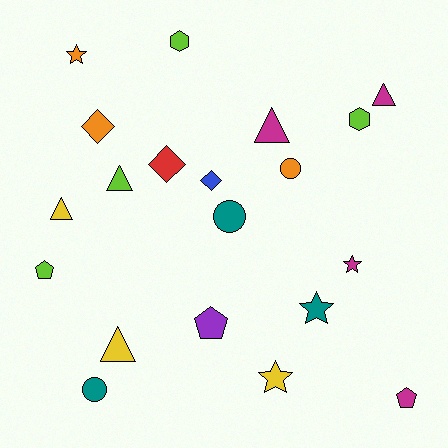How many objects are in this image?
There are 20 objects.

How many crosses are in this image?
There are no crosses.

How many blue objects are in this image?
There is 1 blue object.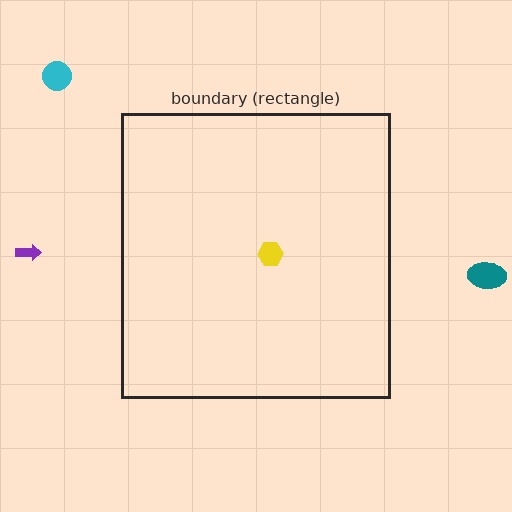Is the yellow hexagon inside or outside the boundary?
Inside.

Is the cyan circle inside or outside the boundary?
Outside.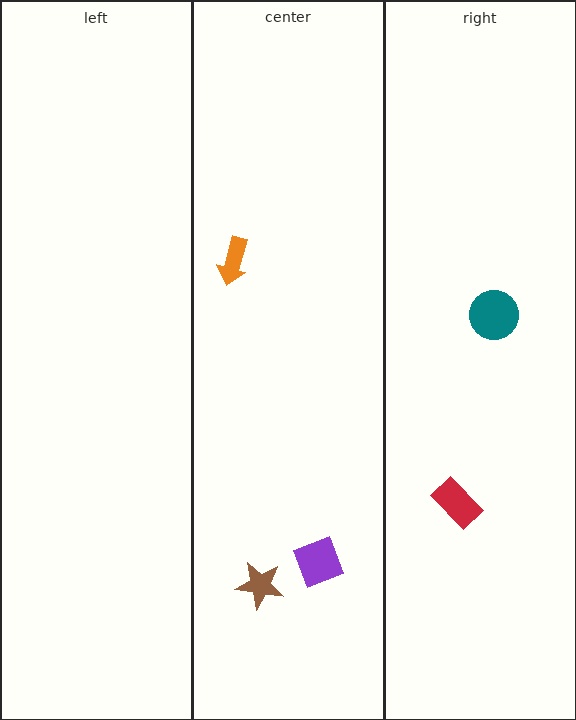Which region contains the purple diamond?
The center region.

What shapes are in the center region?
The brown star, the purple diamond, the orange arrow.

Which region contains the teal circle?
The right region.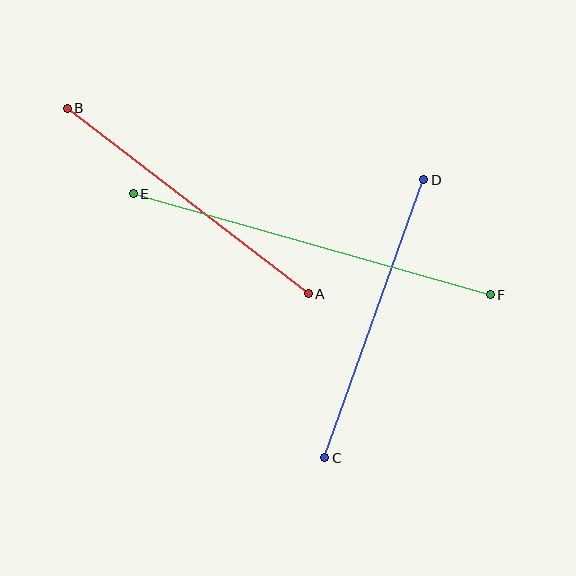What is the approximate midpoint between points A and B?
The midpoint is at approximately (188, 201) pixels.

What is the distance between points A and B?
The distance is approximately 304 pixels.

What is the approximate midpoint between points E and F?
The midpoint is at approximately (312, 244) pixels.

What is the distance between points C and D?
The distance is approximately 295 pixels.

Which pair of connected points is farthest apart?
Points E and F are farthest apart.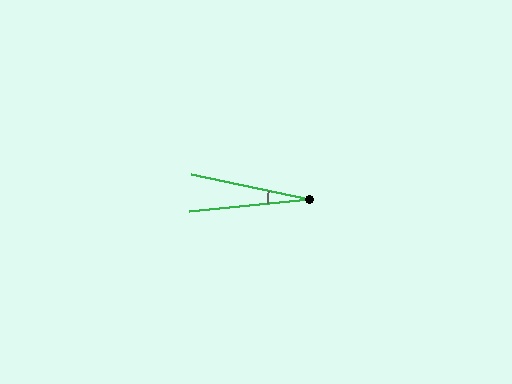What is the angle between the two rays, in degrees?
Approximately 18 degrees.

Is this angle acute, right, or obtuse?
It is acute.